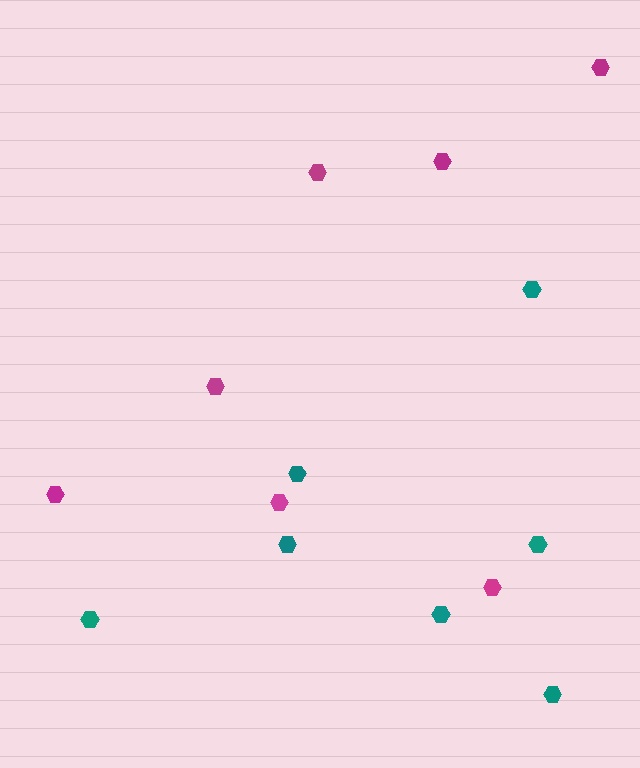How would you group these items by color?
There are 2 groups: one group of magenta hexagons (7) and one group of teal hexagons (7).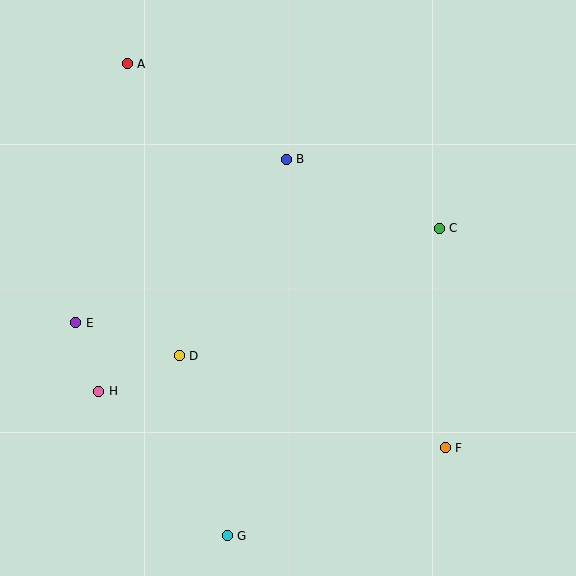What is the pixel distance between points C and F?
The distance between C and F is 219 pixels.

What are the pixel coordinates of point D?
Point D is at (179, 356).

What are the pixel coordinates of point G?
Point G is at (227, 536).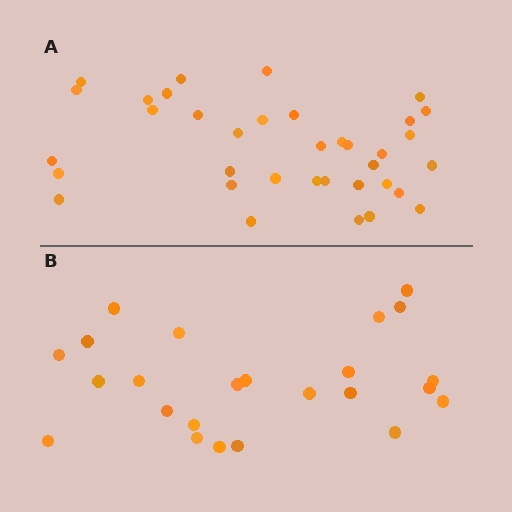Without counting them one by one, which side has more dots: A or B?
Region A (the top region) has more dots.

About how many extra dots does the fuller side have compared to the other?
Region A has roughly 12 or so more dots than region B.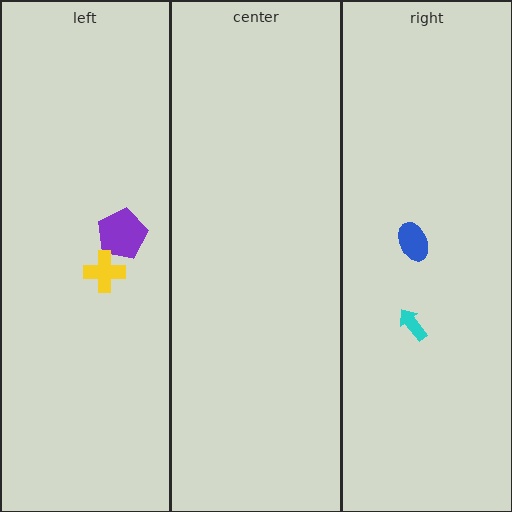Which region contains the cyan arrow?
The right region.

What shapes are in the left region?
The purple pentagon, the yellow cross.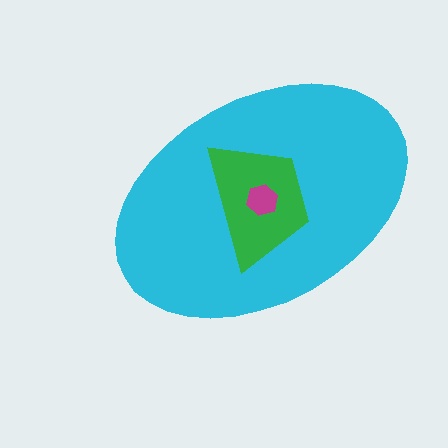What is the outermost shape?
The cyan ellipse.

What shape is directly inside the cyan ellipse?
The green trapezoid.